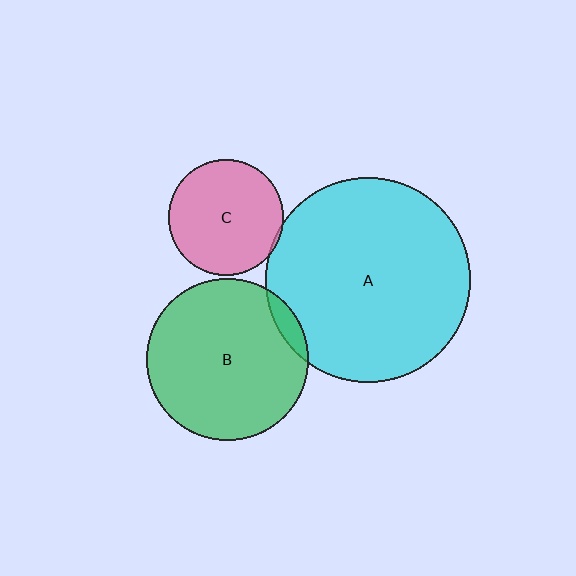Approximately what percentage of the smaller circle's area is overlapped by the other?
Approximately 5%.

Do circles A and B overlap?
Yes.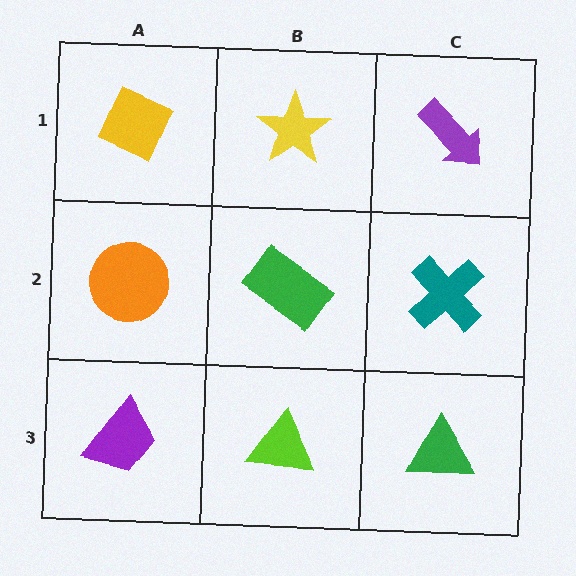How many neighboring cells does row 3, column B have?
3.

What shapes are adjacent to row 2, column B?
A yellow star (row 1, column B), a lime triangle (row 3, column B), an orange circle (row 2, column A), a teal cross (row 2, column C).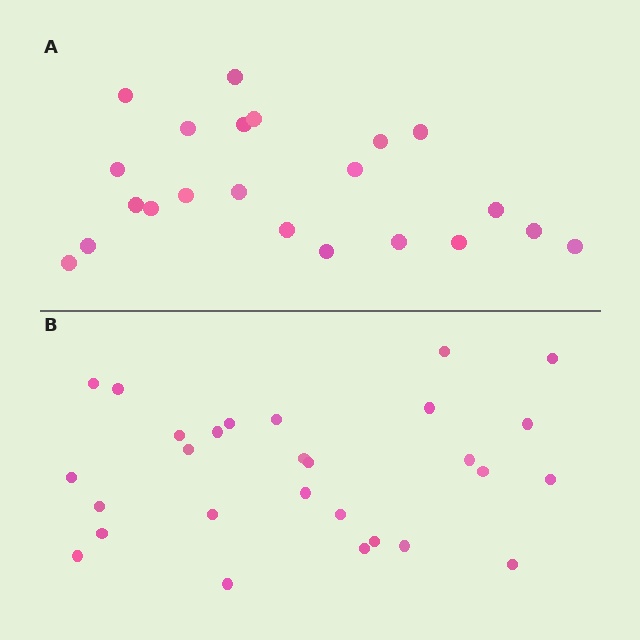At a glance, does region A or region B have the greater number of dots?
Region B (the bottom region) has more dots.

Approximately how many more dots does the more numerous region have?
Region B has about 6 more dots than region A.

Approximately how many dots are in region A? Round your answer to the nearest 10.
About 20 dots. (The exact count is 22, which rounds to 20.)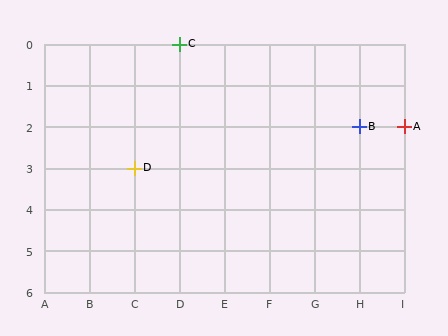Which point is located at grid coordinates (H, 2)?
Point B is at (H, 2).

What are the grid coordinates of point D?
Point D is at grid coordinates (C, 3).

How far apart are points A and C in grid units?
Points A and C are 5 columns and 2 rows apart (about 5.4 grid units diagonally).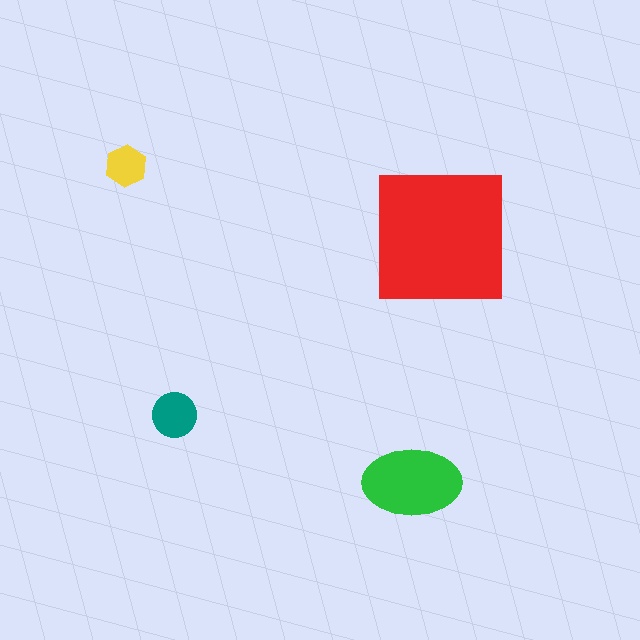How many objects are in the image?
There are 4 objects in the image.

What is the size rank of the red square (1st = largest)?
1st.